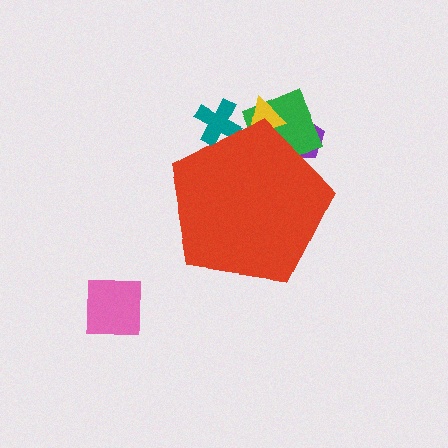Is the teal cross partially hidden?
Yes, the teal cross is partially hidden behind the red pentagon.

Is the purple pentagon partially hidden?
Yes, the purple pentagon is partially hidden behind the red pentagon.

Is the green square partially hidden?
Yes, the green square is partially hidden behind the red pentagon.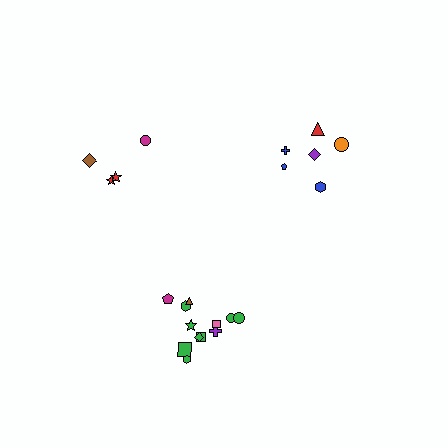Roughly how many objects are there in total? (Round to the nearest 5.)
Roughly 20 objects in total.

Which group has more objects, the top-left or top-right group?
The top-right group.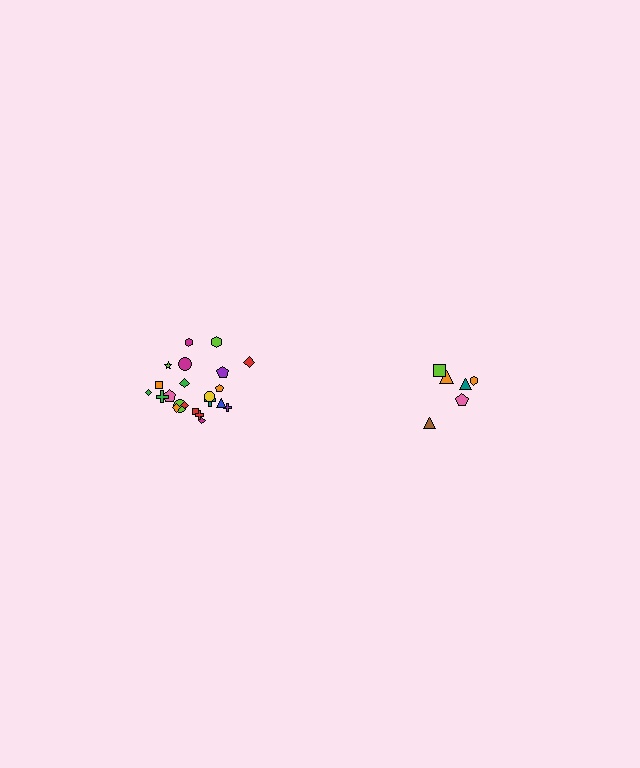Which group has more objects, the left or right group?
The left group.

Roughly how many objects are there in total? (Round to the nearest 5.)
Roughly 30 objects in total.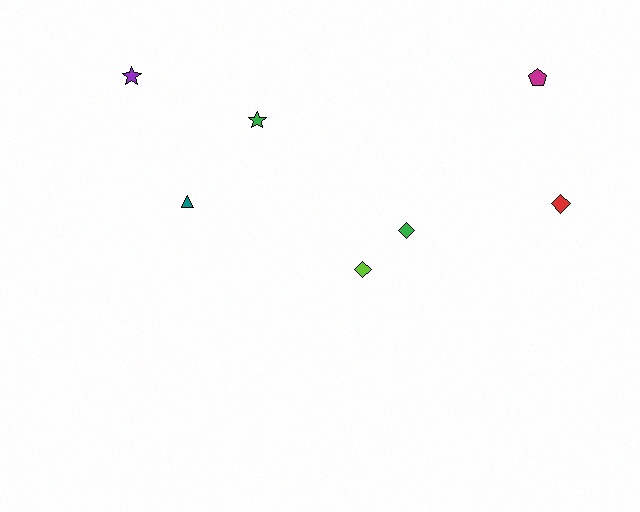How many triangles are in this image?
There is 1 triangle.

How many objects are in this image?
There are 7 objects.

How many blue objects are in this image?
There are no blue objects.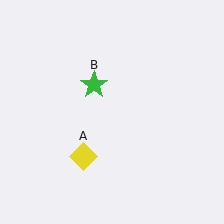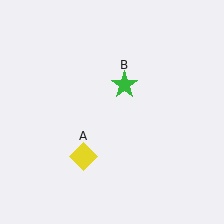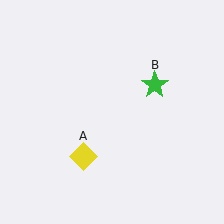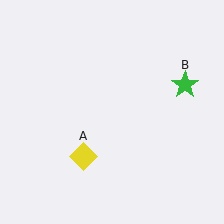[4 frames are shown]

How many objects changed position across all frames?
1 object changed position: green star (object B).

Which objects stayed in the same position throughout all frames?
Yellow diamond (object A) remained stationary.